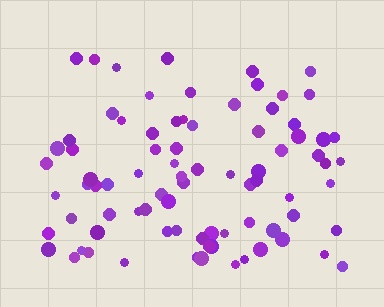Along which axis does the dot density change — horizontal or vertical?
Vertical.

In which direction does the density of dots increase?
From top to bottom, with the bottom side densest.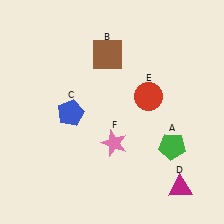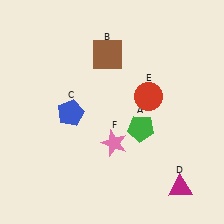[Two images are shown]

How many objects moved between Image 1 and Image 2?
1 object moved between the two images.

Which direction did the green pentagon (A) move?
The green pentagon (A) moved left.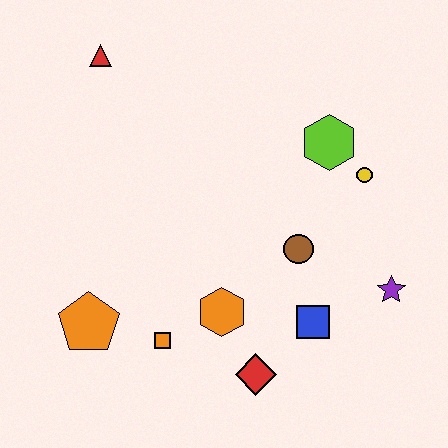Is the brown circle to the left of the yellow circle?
Yes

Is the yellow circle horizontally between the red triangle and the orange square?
No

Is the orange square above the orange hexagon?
No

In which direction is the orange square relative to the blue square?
The orange square is to the left of the blue square.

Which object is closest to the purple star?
The blue square is closest to the purple star.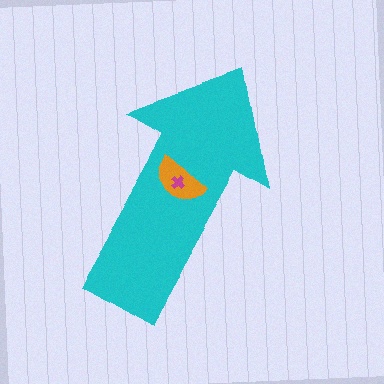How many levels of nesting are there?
3.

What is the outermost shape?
The cyan arrow.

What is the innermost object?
The magenta cross.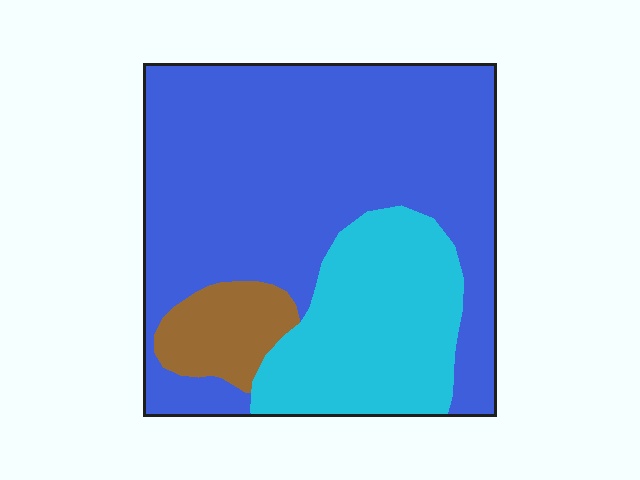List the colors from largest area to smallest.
From largest to smallest: blue, cyan, brown.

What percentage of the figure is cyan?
Cyan covers 26% of the figure.